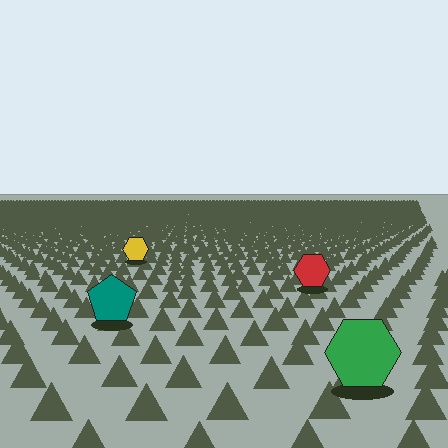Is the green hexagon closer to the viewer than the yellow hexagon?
Yes. The green hexagon is closer — you can tell from the texture gradient: the ground texture is coarser near it.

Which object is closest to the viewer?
The green hexagon is closest. The texture marks near it are larger and more spread out.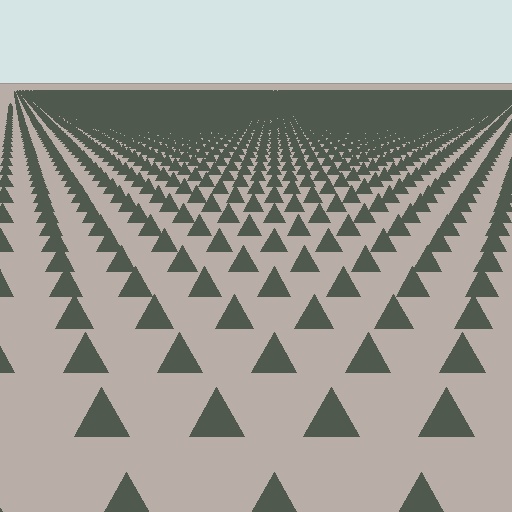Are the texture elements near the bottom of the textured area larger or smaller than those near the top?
Larger. Near the bottom, elements are closer to the viewer and appear at a bigger on-screen size.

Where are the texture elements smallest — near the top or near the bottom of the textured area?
Near the top.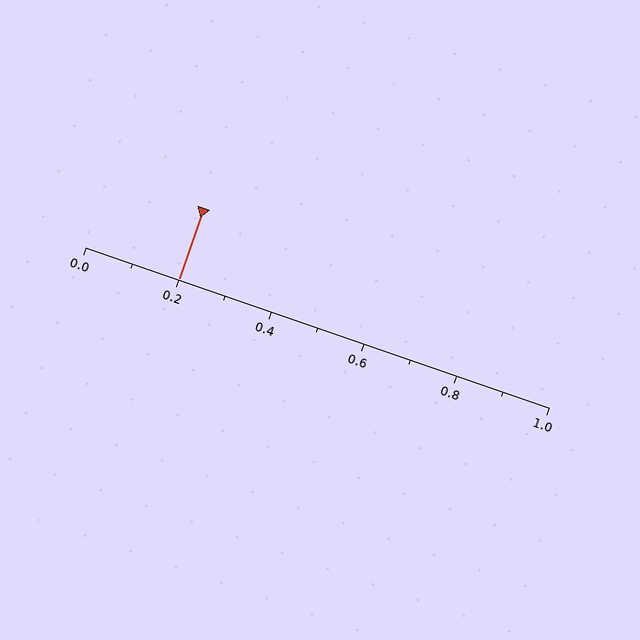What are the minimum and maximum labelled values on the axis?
The axis runs from 0.0 to 1.0.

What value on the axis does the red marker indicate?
The marker indicates approximately 0.2.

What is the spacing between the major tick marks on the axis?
The major ticks are spaced 0.2 apart.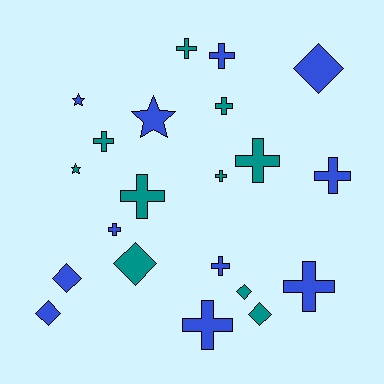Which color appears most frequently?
Blue, with 11 objects.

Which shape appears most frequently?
Cross, with 12 objects.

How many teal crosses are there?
There are 6 teal crosses.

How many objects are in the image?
There are 21 objects.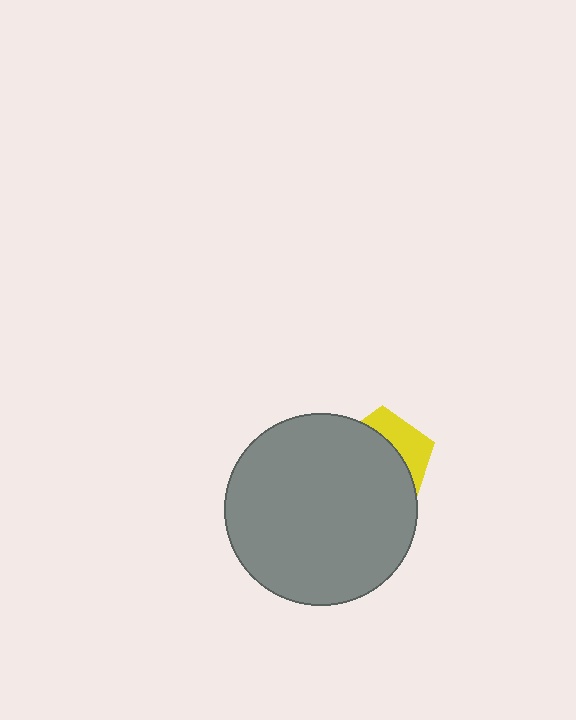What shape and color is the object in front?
The object in front is a gray circle.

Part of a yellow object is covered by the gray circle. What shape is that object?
It is a pentagon.